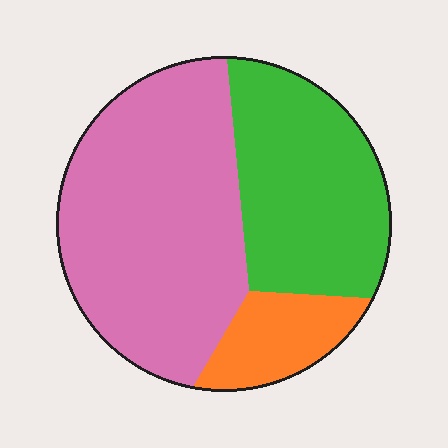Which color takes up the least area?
Orange, at roughly 15%.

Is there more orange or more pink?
Pink.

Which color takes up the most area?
Pink, at roughly 55%.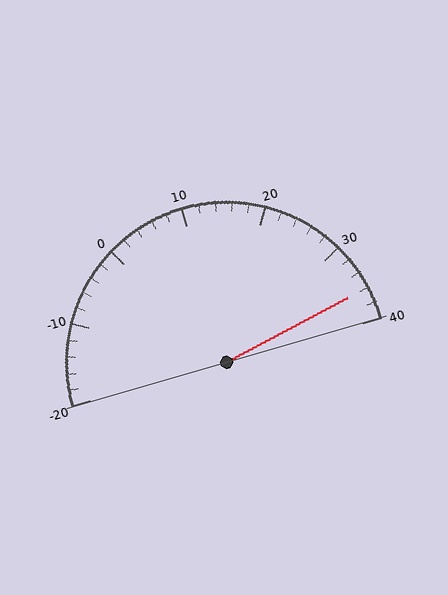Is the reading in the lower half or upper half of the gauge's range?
The reading is in the upper half of the range (-20 to 40).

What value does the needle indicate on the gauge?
The needle indicates approximately 36.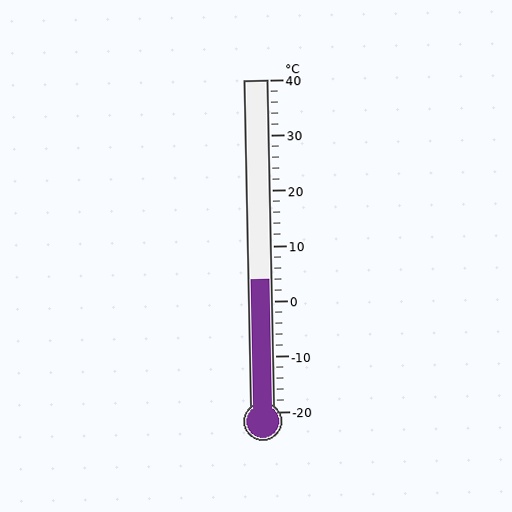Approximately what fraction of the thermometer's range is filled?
The thermometer is filled to approximately 40% of its range.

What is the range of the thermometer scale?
The thermometer scale ranges from -20°C to 40°C.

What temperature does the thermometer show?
The thermometer shows approximately 4°C.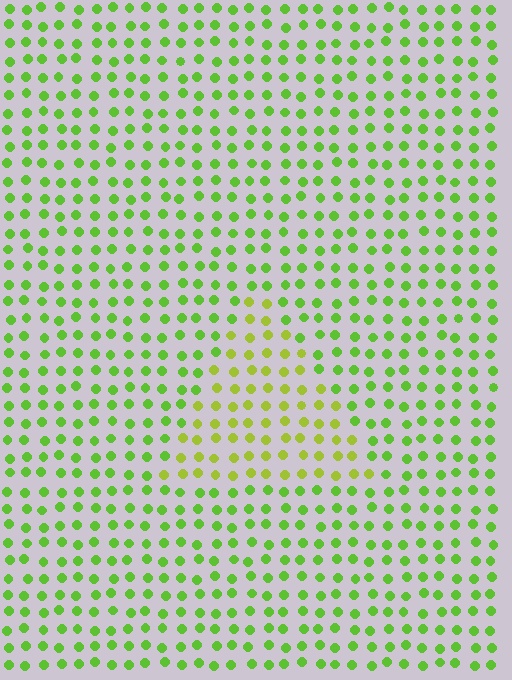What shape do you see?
I see a triangle.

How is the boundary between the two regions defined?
The boundary is defined purely by a slight shift in hue (about 27 degrees). Spacing, size, and orientation are identical on both sides.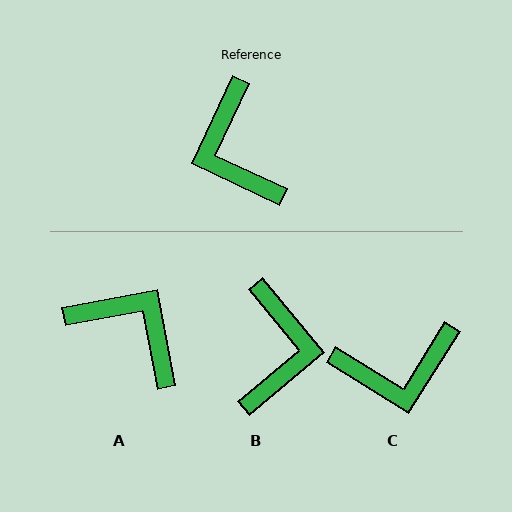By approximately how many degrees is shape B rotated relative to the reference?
Approximately 155 degrees counter-clockwise.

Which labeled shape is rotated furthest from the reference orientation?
B, about 155 degrees away.